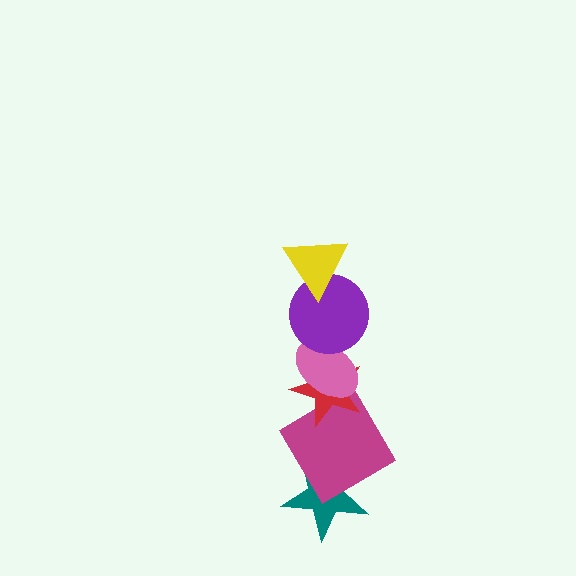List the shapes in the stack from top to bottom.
From top to bottom: the yellow triangle, the purple circle, the pink ellipse, the red star, the magenta diamond, the teal star.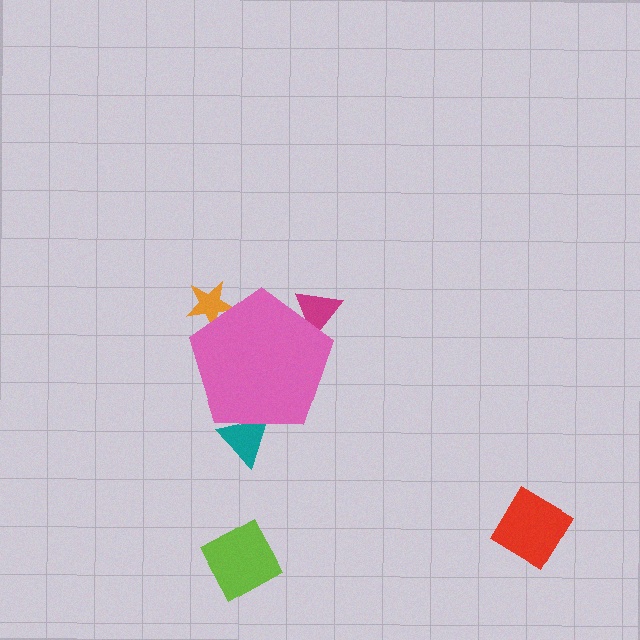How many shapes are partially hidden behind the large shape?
3 shapes are partially hidden.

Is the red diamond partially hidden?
No, the red diamond is fully visible.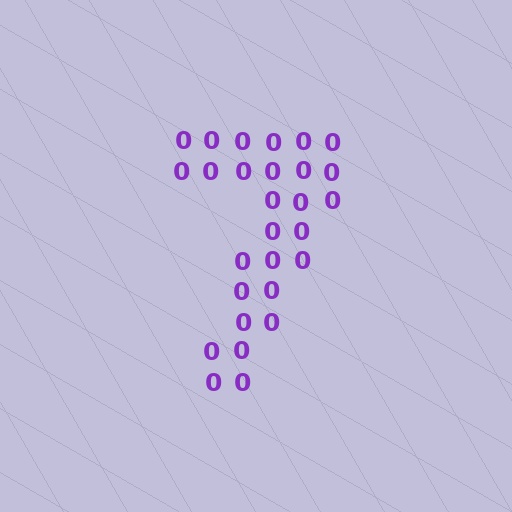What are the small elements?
The small elements are digit 0's.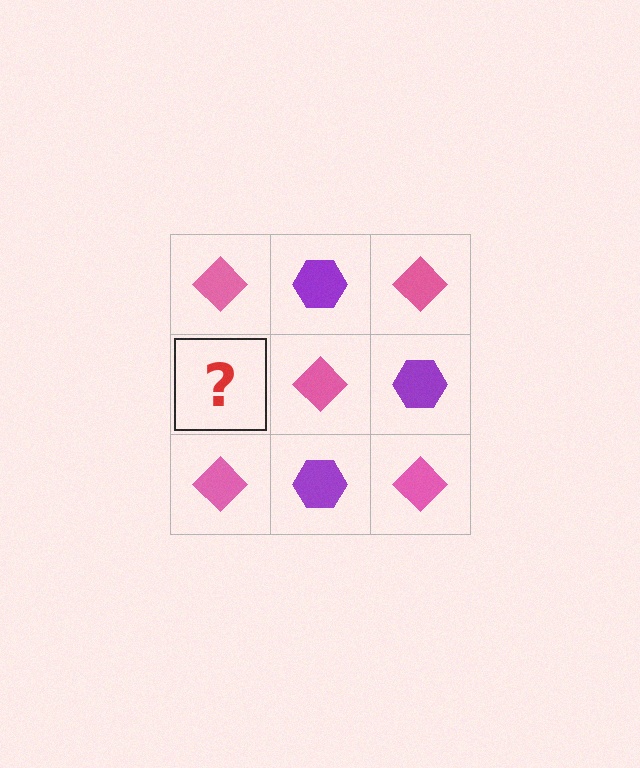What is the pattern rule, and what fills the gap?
The rule is that it alternates pink diamond and purple hexagon in a checkerboard pattern. The gap should be filled with a purple hexagon.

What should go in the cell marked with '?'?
The missing cell should contain a purple hexagon.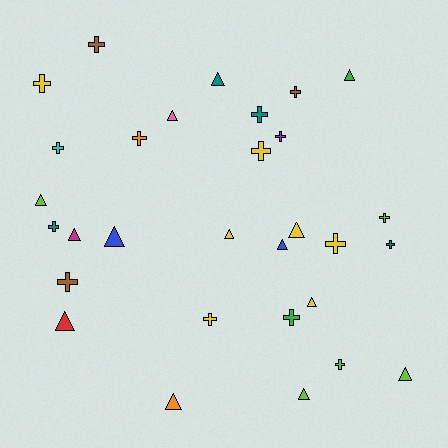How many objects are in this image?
There are 30 objects.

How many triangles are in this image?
There are 14 triangles.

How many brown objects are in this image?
There are 3 brown objects.